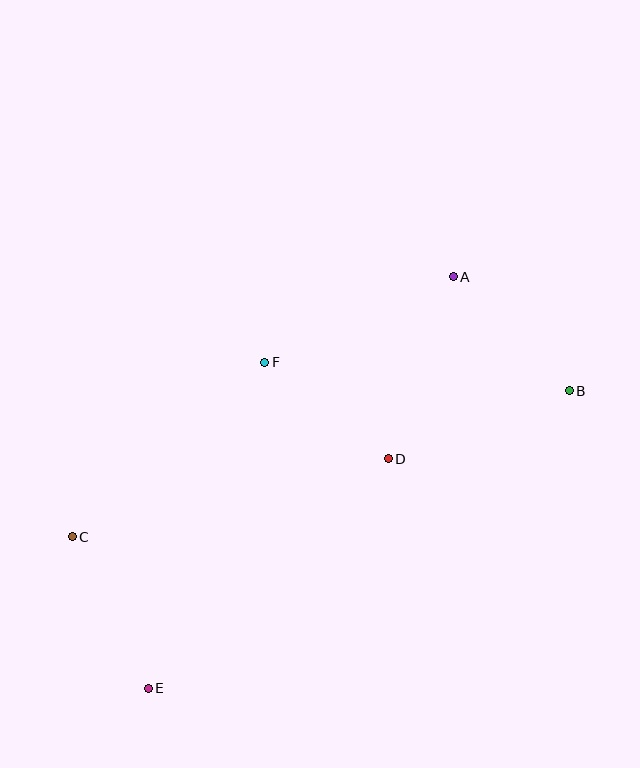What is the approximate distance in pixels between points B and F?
The distance between B and F is approximately 306 pixels.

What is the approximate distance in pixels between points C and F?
The distance between C and F is approximately 260 pixels.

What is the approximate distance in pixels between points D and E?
The distance between D and E is approximately 332 pixels.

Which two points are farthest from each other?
Points B and C are farthest from each other.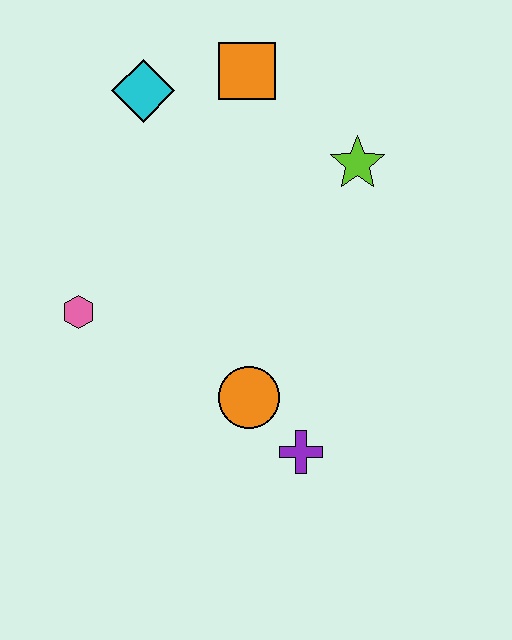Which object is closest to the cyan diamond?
The orange square is closest to the cyan diamond.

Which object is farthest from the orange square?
The purple cross is farthest from the orange square.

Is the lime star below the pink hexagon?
No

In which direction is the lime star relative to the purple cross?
The lime star is above the purple cross.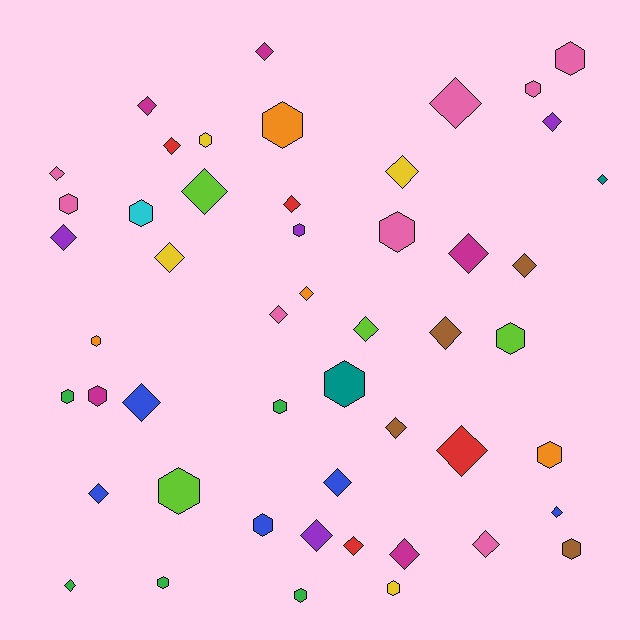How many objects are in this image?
There are 50 objects.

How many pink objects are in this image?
There are 8 pink objects.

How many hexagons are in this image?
There are 21 hexagons.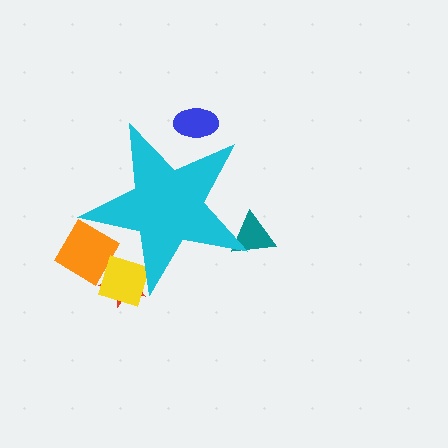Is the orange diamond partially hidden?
Yes, the orange diamond is partially hidden behind the cyan star.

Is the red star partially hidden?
Yes, the red star is partially hidden behind the cyan star.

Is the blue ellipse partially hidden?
Yes, the blue ellipse is partially hidden behind the cyan star.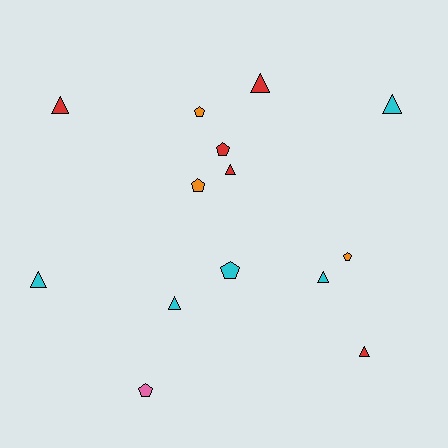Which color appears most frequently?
Red, with 5 objects.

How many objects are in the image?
There are 14 objects.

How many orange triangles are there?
There are no orange triangles.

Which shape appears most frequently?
Triangle, with 8 objects.